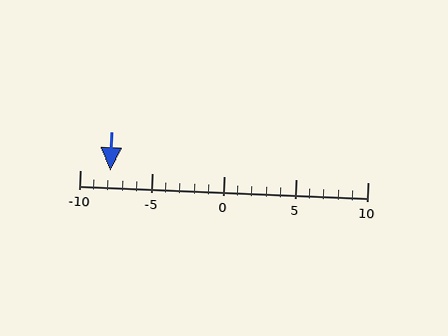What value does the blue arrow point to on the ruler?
The blue arrow points to approximately -8.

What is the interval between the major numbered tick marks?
The major tick marks are spaced 5 units apart.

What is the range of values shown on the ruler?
The ruler shows values from -10 to 10.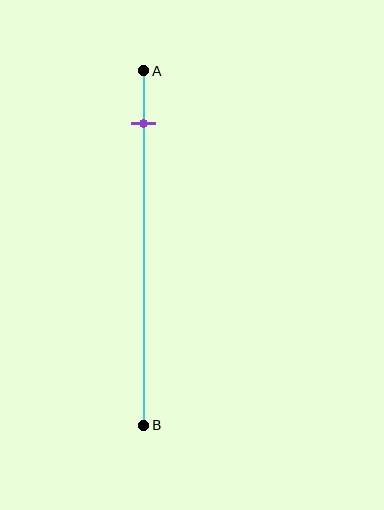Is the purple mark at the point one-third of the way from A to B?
No, the mark is at about 15% from A, not at the 33% one-third point.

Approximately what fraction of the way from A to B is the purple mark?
The purple mark is approximately 15% of the way from A to B.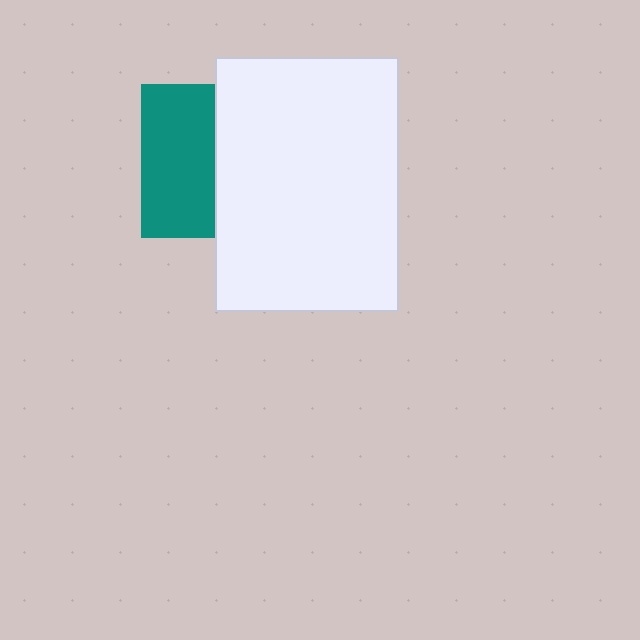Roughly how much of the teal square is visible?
About half of it is visible (roughly 48%).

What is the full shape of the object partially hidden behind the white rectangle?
The partially hidden object is a teal square.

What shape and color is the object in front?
The object in front is a white rectangle.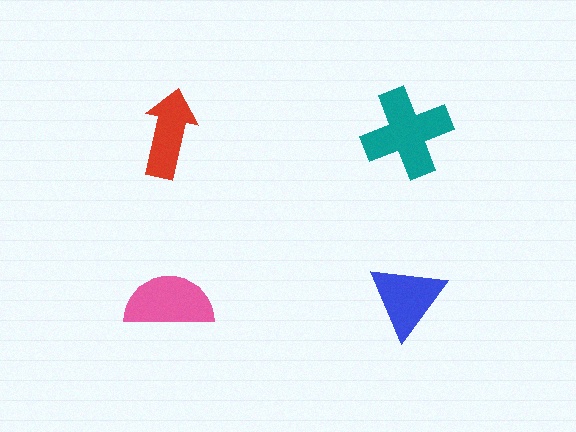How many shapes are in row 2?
2 shapes.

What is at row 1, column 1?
A red arrow.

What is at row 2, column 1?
A pink semicircle.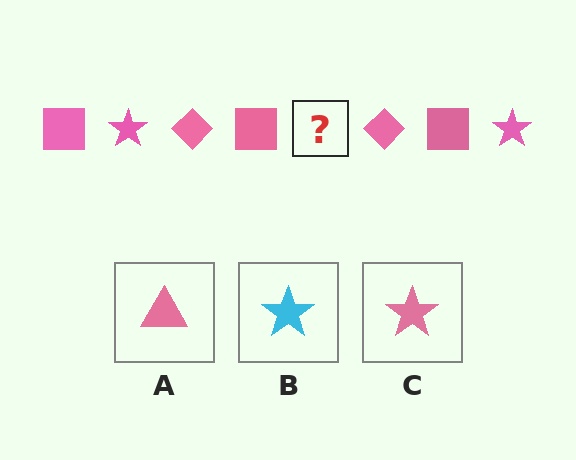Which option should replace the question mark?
Option C.